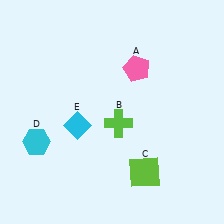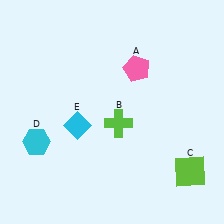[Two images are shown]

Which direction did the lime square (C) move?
The lime square (C) moved right.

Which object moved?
The lime square (C) moved right.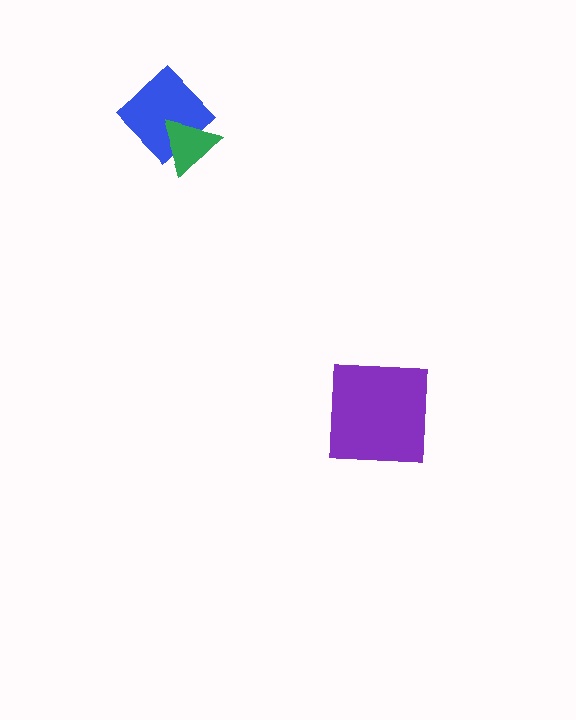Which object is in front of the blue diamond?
The green triangle is in front of the blue diamond.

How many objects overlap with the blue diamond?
1 object overlaps with the blue diamond.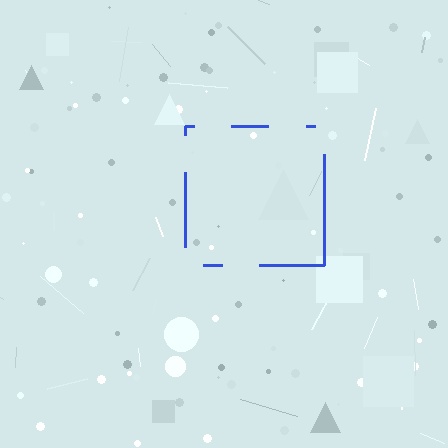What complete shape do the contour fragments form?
The contour fragments form a square.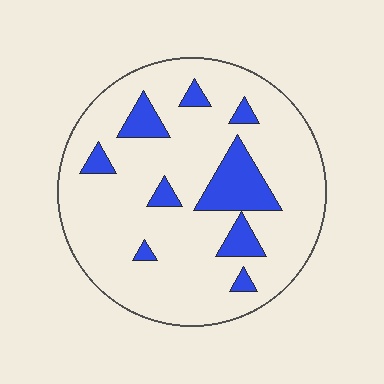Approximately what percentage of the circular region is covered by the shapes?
Approximately 15%.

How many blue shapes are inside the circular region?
9.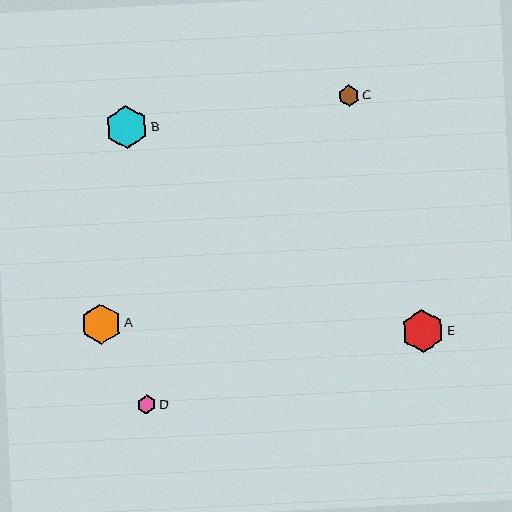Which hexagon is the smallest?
Hexagon D is the smallest with a size of approximately 18 pixels.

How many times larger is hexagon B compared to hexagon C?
Hexagon B is approximately 2.0 times the size of hexagon C.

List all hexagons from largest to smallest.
From largest to smallest: B, E, A, C, D.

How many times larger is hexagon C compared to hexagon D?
Hexagon C is approximately 1.2 times the size of hexagon D.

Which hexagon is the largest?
Hexagon B is the largest with a size of approximately 43 pixels.